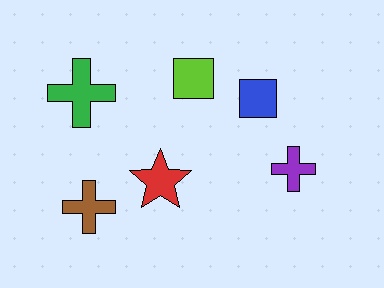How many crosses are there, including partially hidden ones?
There are 3 crosses.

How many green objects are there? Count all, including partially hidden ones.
There is 1 green object.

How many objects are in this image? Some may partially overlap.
There are 6 objects.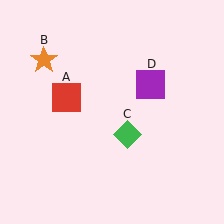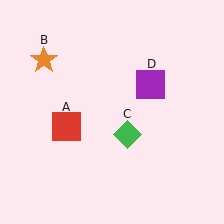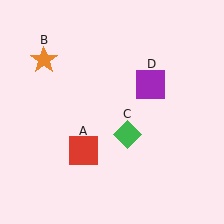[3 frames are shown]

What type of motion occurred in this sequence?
The red square (object A) rotated counterclockwise around the center of the scene.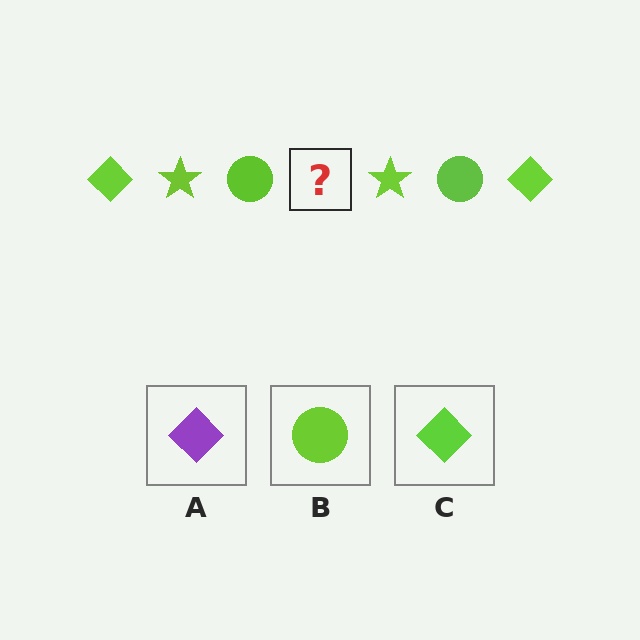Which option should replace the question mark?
Option C.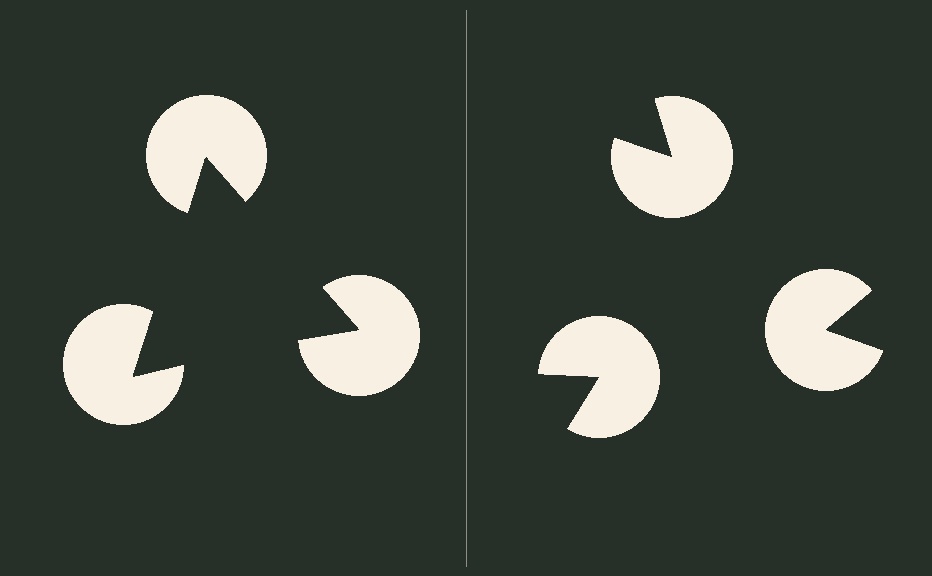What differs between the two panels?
The pac-man discs are positioned identically on both sides; only the wedge orientations differ. On the left they align to a triangle; on the right they are misaligned.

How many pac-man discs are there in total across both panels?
6 — 3 on each side.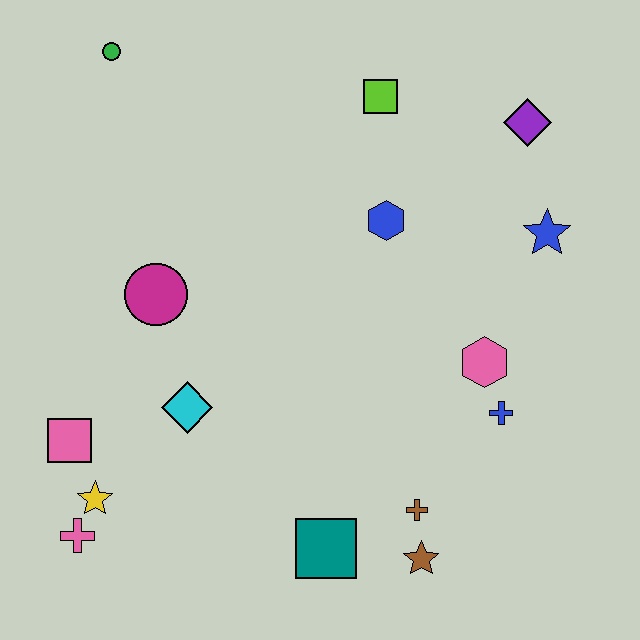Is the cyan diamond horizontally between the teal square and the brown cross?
No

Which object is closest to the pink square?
The yellow star is closest to the pink square.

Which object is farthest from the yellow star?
The purple diamond is farthest from the yellow star.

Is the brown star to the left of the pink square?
No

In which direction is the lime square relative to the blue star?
The lime square is to the left of the blue star.